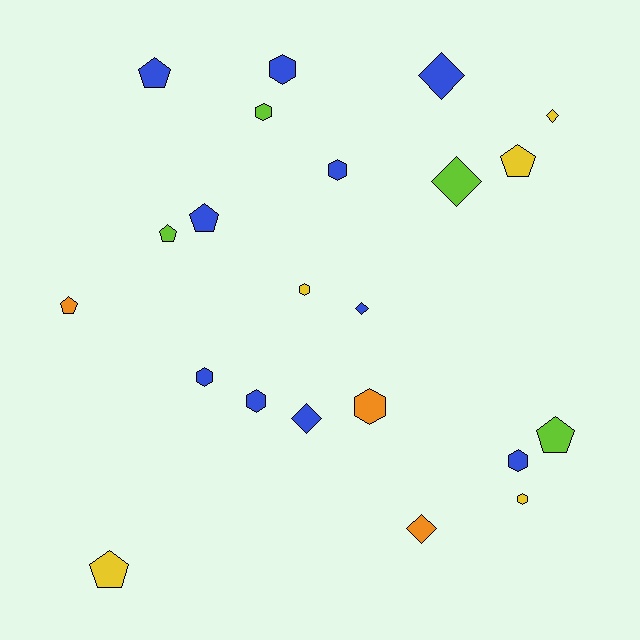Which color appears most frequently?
Blue, with 10 objects.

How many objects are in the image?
There are 22 objects.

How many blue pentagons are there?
There are 2 blue pentagons.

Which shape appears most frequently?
Hexagon, with 9 objects.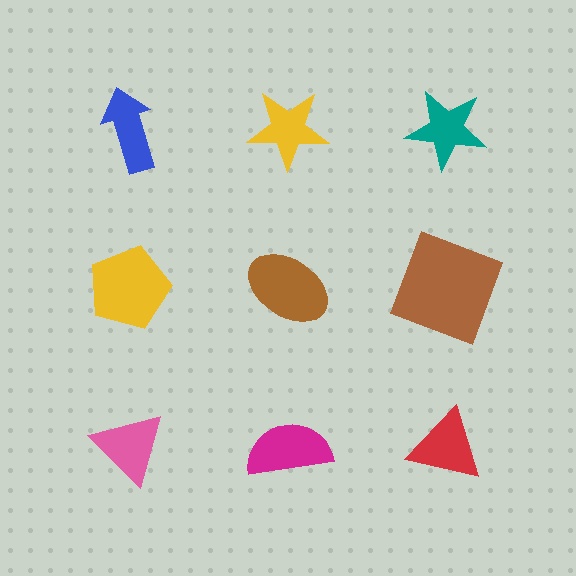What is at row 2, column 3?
A brown square.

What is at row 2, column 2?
A brown ellipse.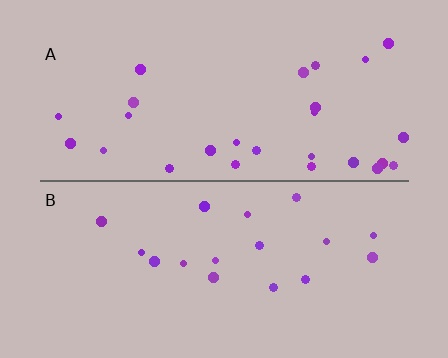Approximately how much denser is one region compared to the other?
Approximately 1.6× — region A over region B.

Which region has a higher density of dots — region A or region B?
A (the top).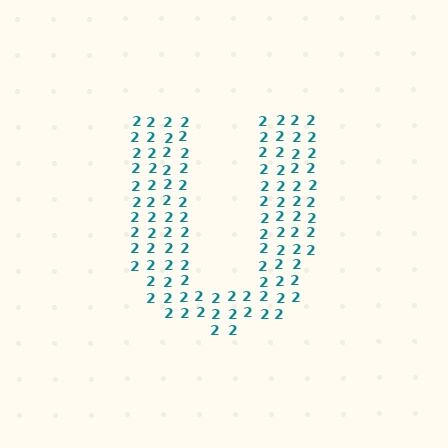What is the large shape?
The large shape is the letter U.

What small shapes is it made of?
It is made of small digit 2's.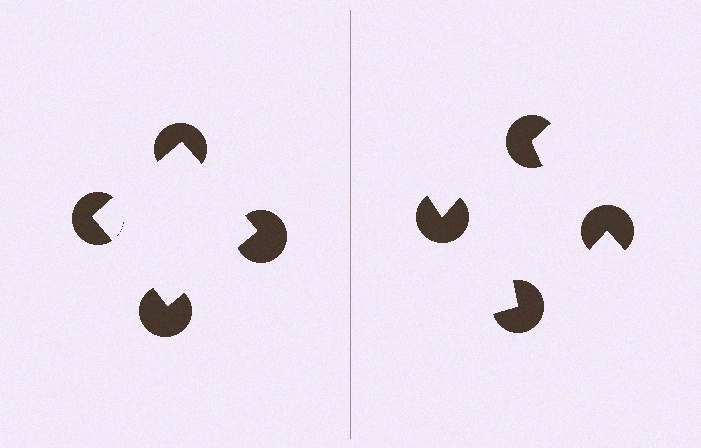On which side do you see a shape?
An illusory square appears on the left side. On the right side the wedge cuts are rotated, so no coherent shape forms.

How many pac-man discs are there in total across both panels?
8 — 4 on each side.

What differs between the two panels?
The pac-man discs are positioned identically on both sides; only the wedge orientations differ. On the left they align to a square; on the right they are misaligned.